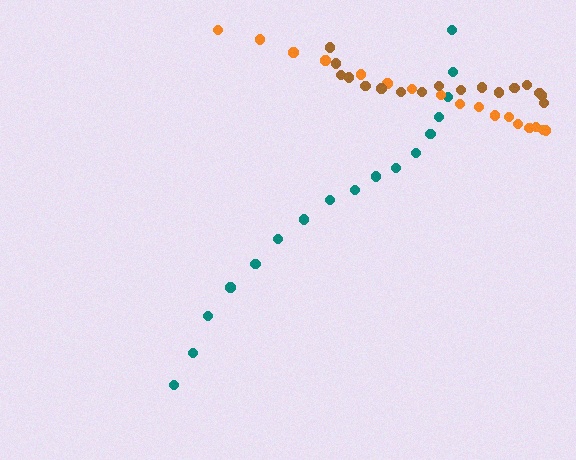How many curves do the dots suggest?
There are 3 distinct paths.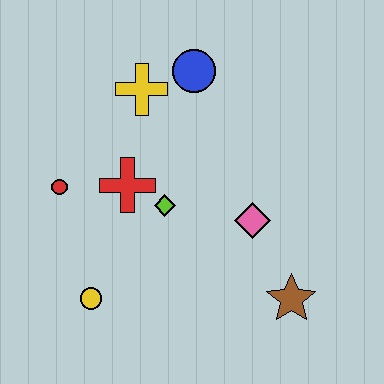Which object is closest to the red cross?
The lime diamond is closest to the red cross.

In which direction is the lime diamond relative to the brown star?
The lime diamond is to the left of the brown star.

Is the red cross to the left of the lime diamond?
Yes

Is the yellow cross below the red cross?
No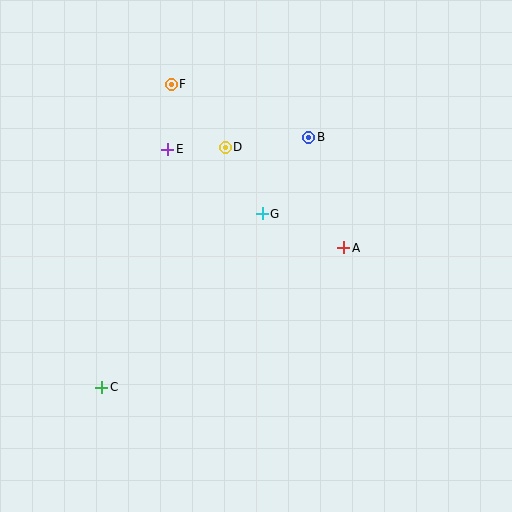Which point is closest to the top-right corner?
Point B is closest to the top-right corner.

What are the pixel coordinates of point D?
Point D is at (225, 147).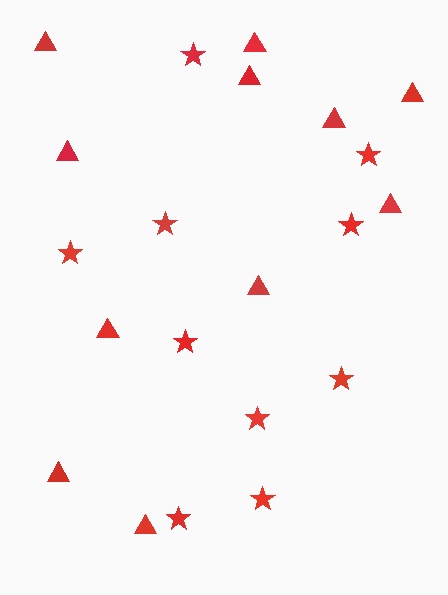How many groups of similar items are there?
There are 2 groups: one group of triangles (11) and one group of stars (10).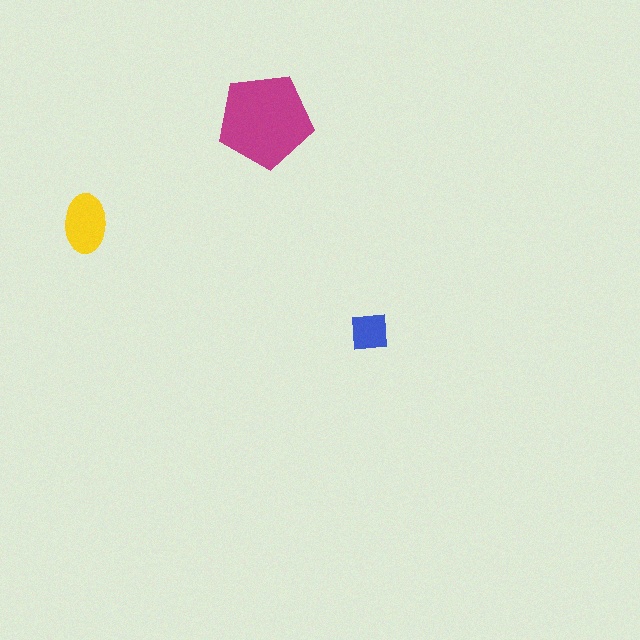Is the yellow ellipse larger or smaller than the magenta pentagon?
Smaller.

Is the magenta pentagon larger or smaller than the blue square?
Larger.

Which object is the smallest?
The blue square.